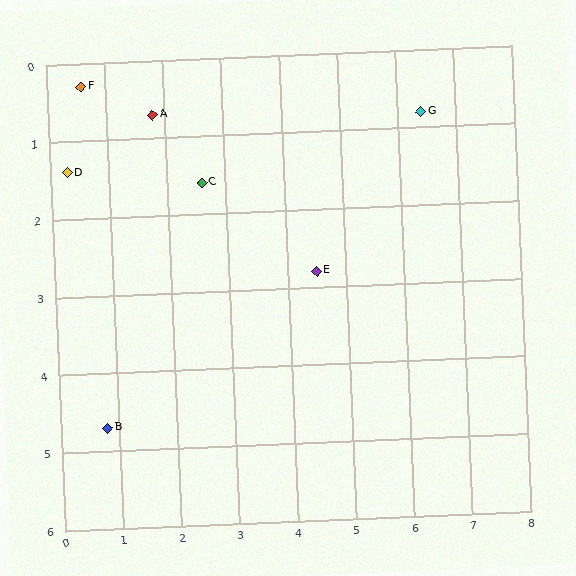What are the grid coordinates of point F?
Point F is at approximately (0.6, 0.3).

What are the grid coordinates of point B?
Point B is at approximately (0.8, 4.7).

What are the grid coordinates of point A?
Point A is at approximately (1.8, 0.7).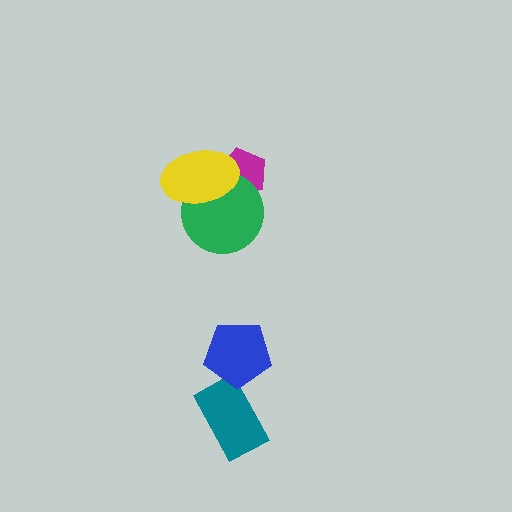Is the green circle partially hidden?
Yes, it is partially covered by another shape.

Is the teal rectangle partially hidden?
Yes, it is partially covered by another shape.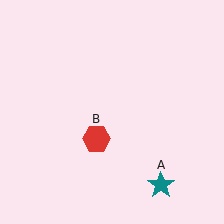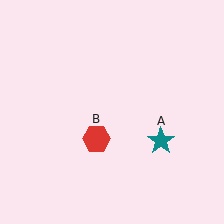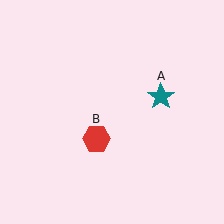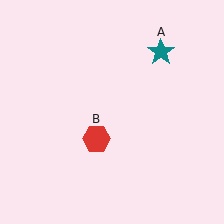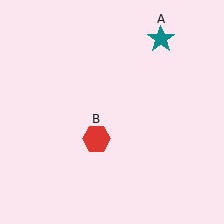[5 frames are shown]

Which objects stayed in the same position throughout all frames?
Red hexagon (object B) remained stationary.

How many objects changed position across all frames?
1 object changed position: teal star (object A).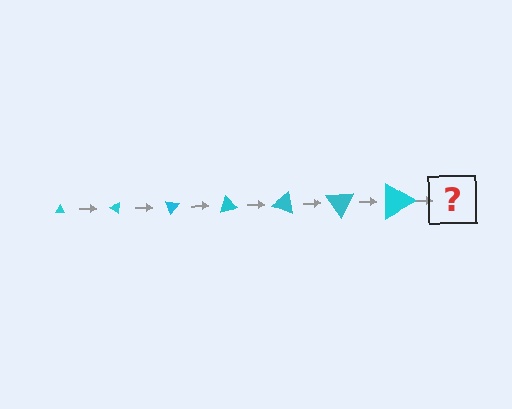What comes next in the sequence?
The next element should be a triangle, larger than the previous one and rotated 245 degrees from the start.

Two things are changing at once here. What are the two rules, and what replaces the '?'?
The two rules are that the triangle grows larger each step and it rotates 35 degrees each step. The '?' should be a triangle, larger than the previous one and rotated 245 degrees from the start.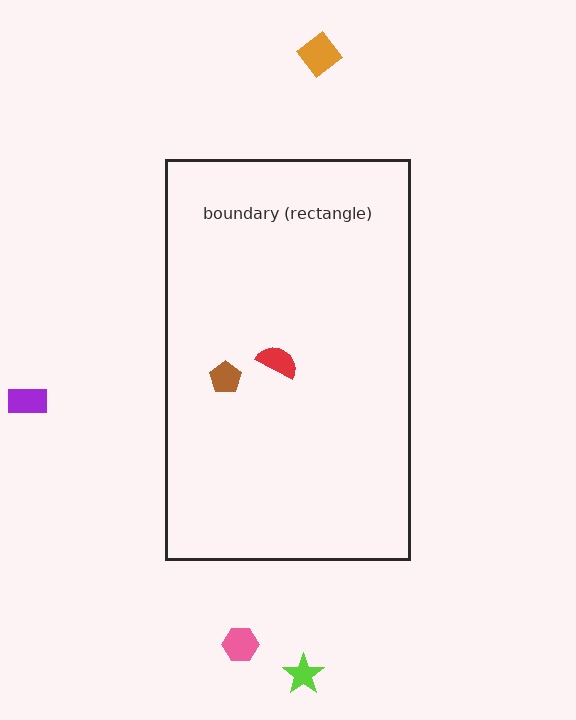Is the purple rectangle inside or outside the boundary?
Outside.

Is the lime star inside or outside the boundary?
Outside.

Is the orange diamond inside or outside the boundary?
Outside.